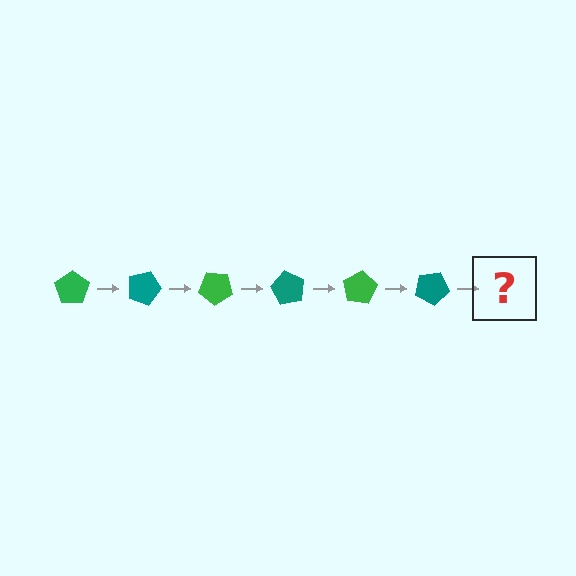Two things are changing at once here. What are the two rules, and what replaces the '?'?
The two rules are that it rotates 20 degrees each step and the color cycles through green and teal. The '?' should be a green pentagon, rotated 120 degrees from the start.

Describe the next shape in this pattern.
It should be a green pentagon, rotated 120 degrees from the start.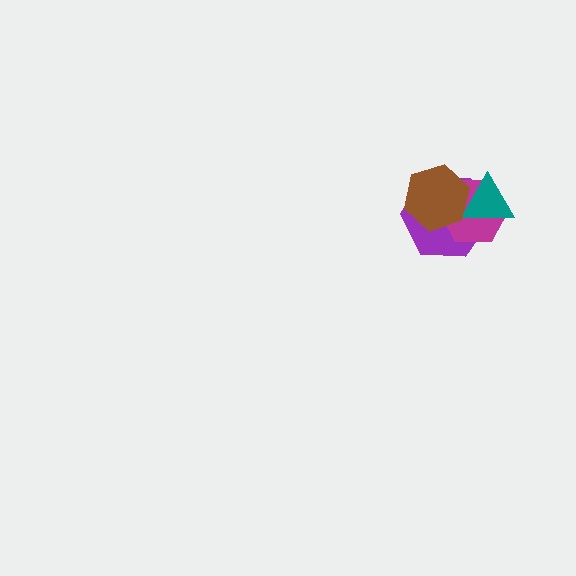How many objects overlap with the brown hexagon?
3 objects overlap with the brown hexagon.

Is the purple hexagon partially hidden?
Yes, it is partially covered by another shape.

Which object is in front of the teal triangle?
The brown hexagon is in front of the teal triangle.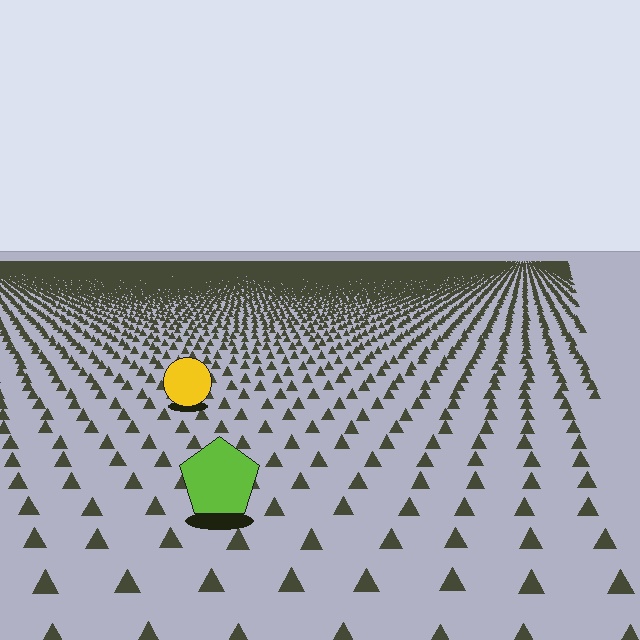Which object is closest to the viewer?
The lime pentagon is closest. The texture marks near it are larger and more spread out.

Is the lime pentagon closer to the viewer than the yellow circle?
Yes. The lime pentagon is closer — you can tell from the texture gradient: the ground texture is coarser near it.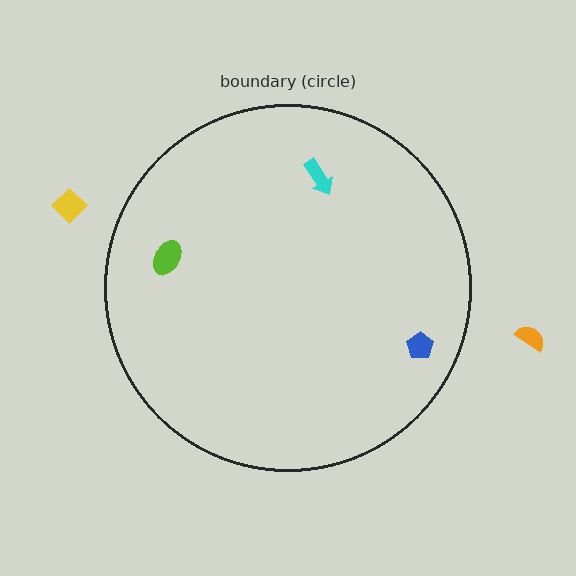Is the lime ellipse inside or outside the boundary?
Inside.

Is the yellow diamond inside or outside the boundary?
Outside.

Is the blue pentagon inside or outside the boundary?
Inside.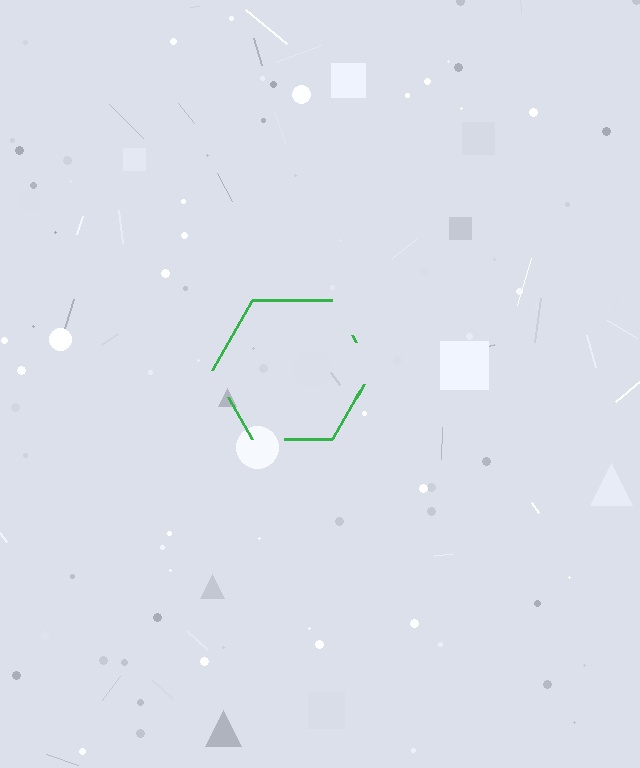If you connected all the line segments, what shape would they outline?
They would outline a hexagon.